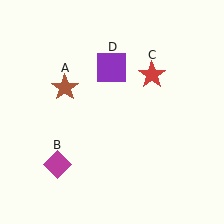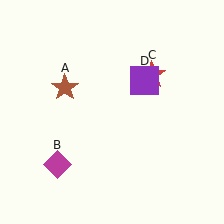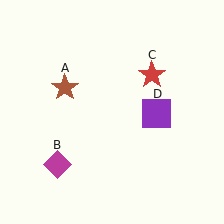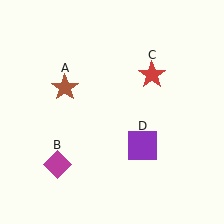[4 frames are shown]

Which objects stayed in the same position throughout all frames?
Brown star (object A) and magenta diamond (object B) and red star (object C) remained stationary.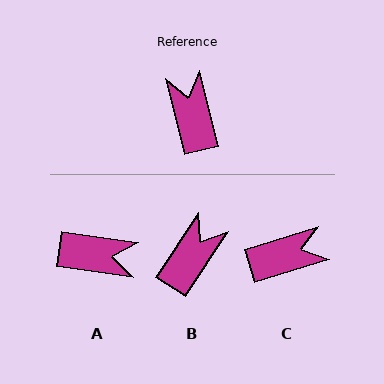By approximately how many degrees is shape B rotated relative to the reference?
Approximately 48 degrees clockwise.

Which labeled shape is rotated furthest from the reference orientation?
A, about 112 degrees away.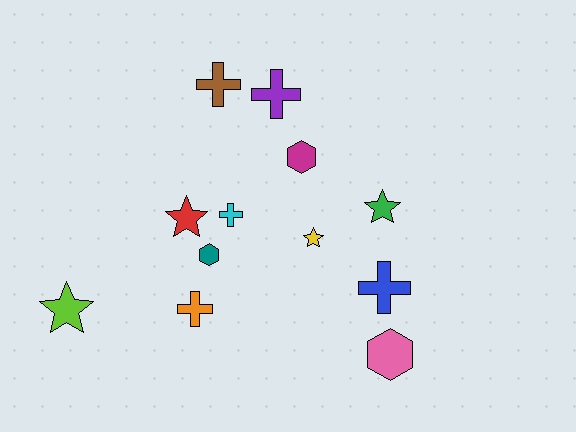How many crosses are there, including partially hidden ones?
There are 5 crosses.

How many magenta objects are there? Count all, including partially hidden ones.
There is 1 magenta object.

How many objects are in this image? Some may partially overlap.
There are 12 objects.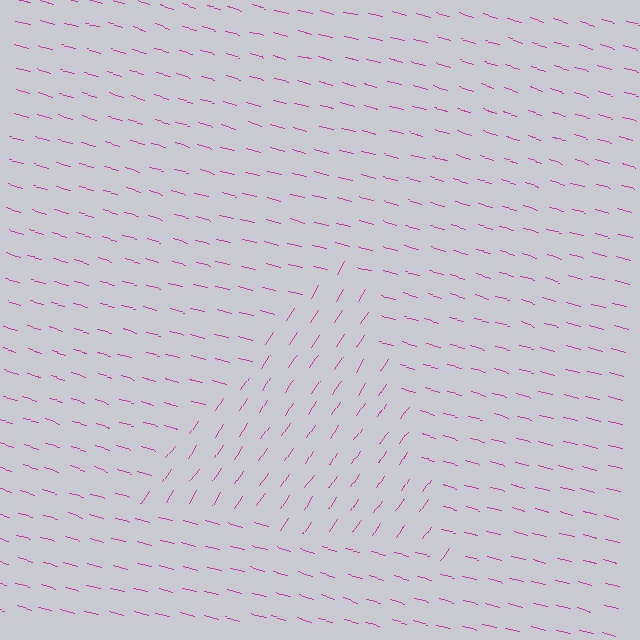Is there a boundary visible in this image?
Yes, there is a texture boundary formed by a change in line orientation.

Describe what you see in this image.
The image is filled with small magenta line segments. A triangle region in the image has lines oriented differently from the surrounding lines, creating a visible texture boundary.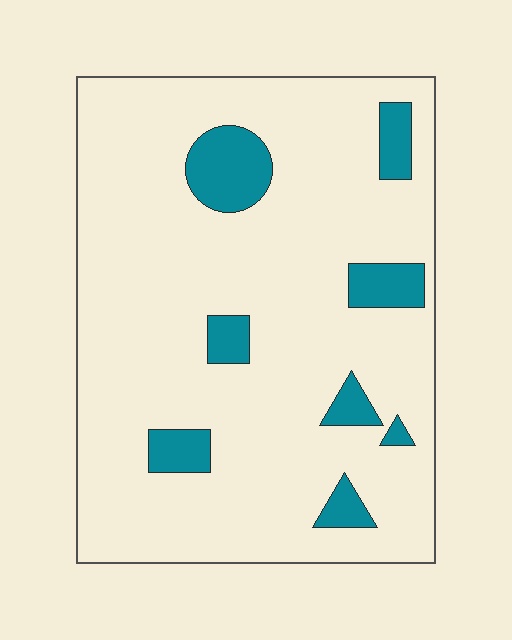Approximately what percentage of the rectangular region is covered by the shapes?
Approximately 10%.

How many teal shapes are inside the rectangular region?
8.